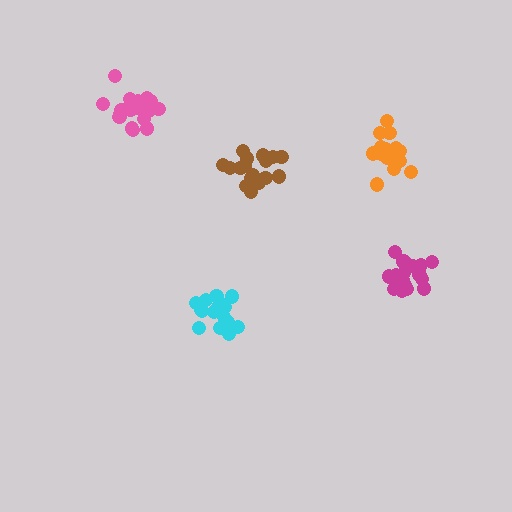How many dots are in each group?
Group 1: 20 dots, Group 2: 19 dots, Group 3: 18 dots, Group 4: 19 dots, Group 5: 16 dots (92 total).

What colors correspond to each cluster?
The clusters are colored: pink, cyan, brown, magenta, orange.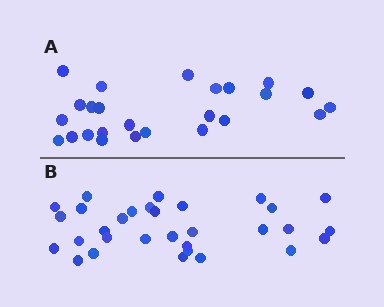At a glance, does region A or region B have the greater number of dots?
Region B (the bottom region) has more dots.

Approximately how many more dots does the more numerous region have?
Region B has about 6 more dots than region A.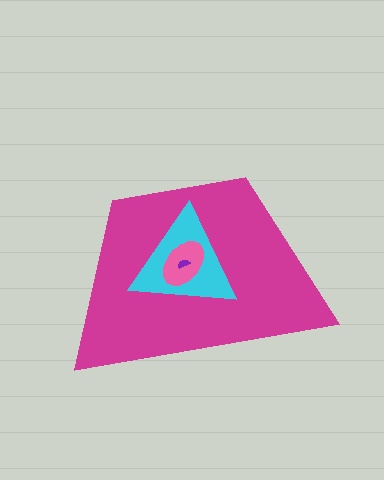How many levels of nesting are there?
4.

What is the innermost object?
The purple semicircle.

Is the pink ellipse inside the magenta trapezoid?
Yes.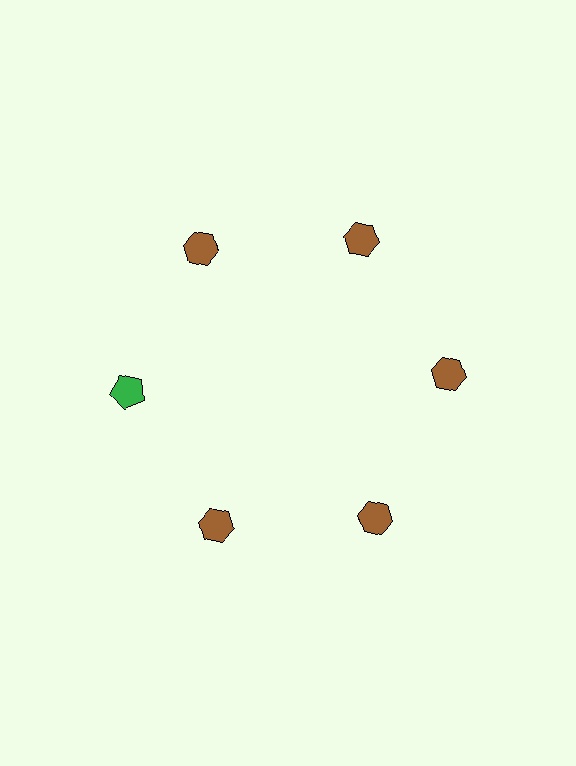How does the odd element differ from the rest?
It differs in both color (green instead of brown) and shape (pentagon instead of hexagon).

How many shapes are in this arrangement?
There are 6 shapes arranged in a ring pattern.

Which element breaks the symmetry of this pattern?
The green pentagon at roughly the 9 o'clock position breaks the symmetry. All other shapes are brown hexagons.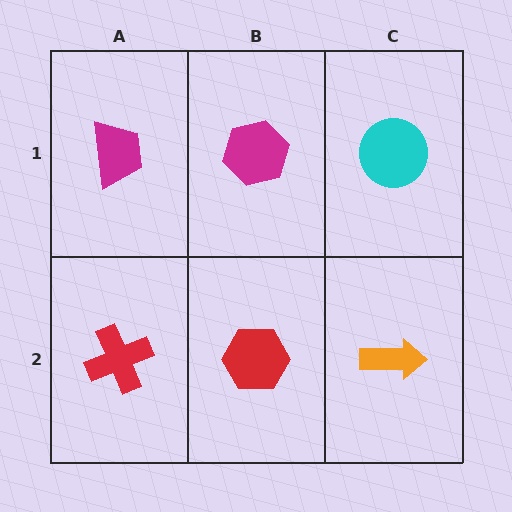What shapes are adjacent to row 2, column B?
A magenta hexagon (row 1, column B), a red cross (row 2, column A), an orange arrow (row 2, column C).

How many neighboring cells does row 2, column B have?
3.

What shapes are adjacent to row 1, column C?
An orange arrow (row 2, column C), a magenta hexagon (row 1, column B).